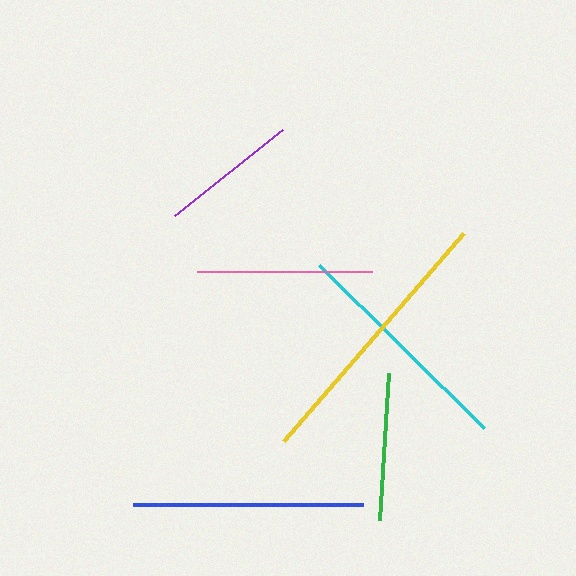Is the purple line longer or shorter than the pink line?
The pink line is longer than the purple line.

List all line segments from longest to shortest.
From longest to shortest: yellow, cyan, blue, pink, green, purple.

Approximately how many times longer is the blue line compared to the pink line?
The blue line is approximately 1.3 times the length of the pink line.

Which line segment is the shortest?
The purple line is the shortest at approximately 138 pixels.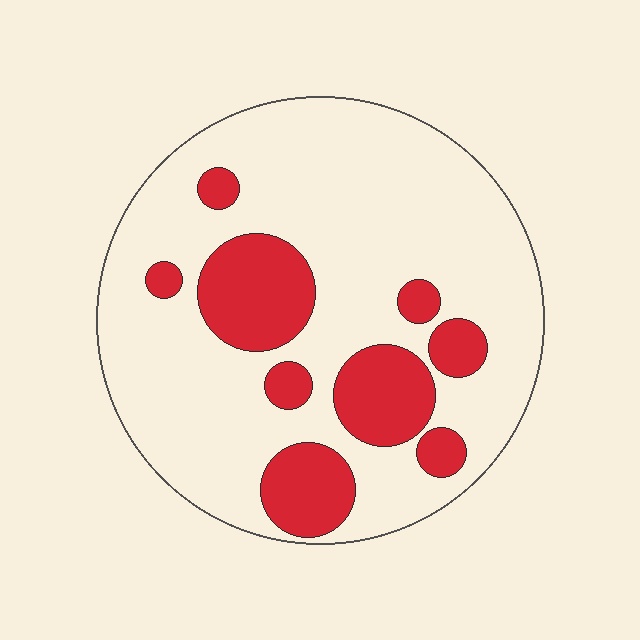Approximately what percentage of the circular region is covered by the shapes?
Approximately 25%.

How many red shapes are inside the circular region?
9.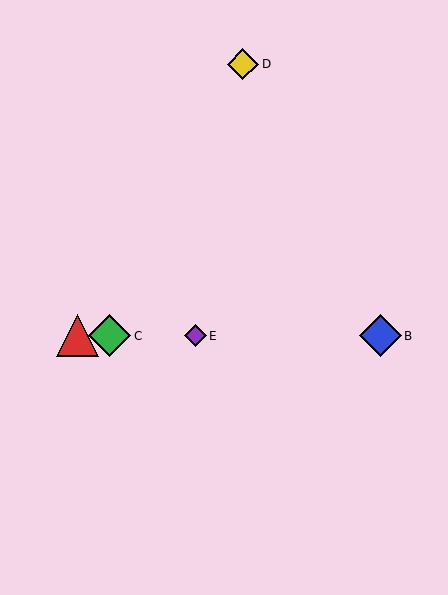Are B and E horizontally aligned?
Yes, both are at y≈336.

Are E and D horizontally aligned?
No, E is at y≈336 and D is at y≈64.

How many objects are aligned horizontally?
4 objects (A, B, C, E) are aligned horizontally.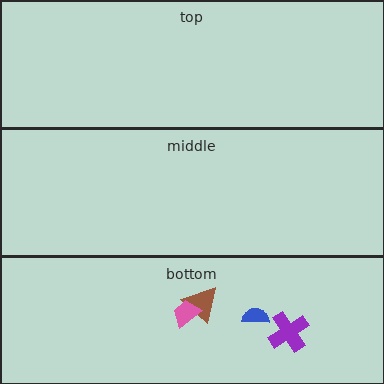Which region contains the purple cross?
The bottom region.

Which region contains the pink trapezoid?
The bottom region.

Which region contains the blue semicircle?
The bottom region.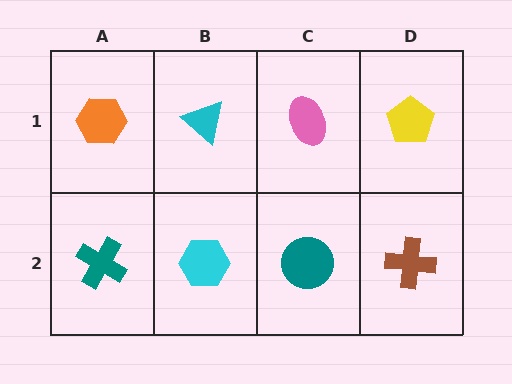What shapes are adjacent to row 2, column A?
An orange hexagon (row 1, column A), a cyan hexagon (row 2, column B).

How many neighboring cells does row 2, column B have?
3.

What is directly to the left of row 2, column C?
A cyan hexagon.